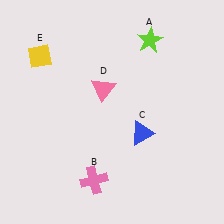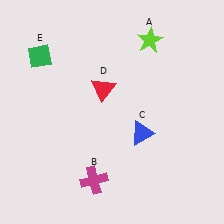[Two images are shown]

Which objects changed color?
B changed from pink to magenta. D changed from pink to red. E changed from yellow to green.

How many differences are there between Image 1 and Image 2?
There are 3 differences between the two images.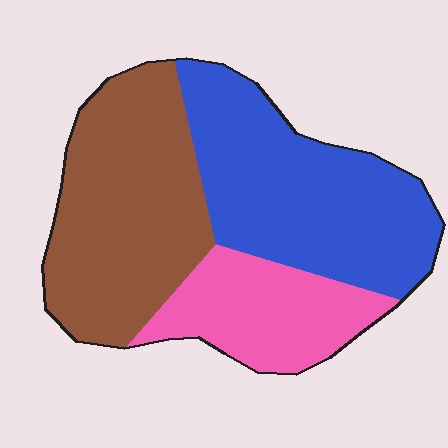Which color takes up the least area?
Pink, at roughly 20%.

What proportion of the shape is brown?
Brown takes up about two fifths (2/5) of the shape.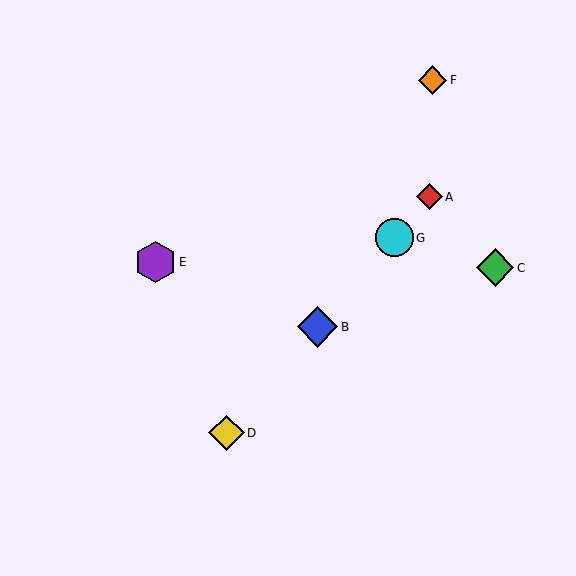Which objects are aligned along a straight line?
Objects A, B, D, G are aligned along a straight line.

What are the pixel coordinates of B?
Object B is at (318, 327).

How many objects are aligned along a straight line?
4 objects (A, B, D, G) are aligned along a straight line.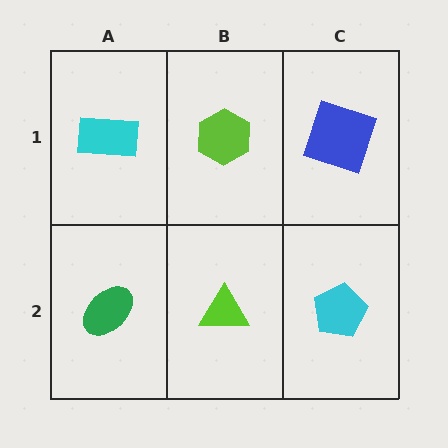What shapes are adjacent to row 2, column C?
A blue square (row 1, column C), a lime triangle (row 2, column B).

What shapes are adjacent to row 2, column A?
A cyan rectangle (row 1, column A), a lime triangle (row 2, column B).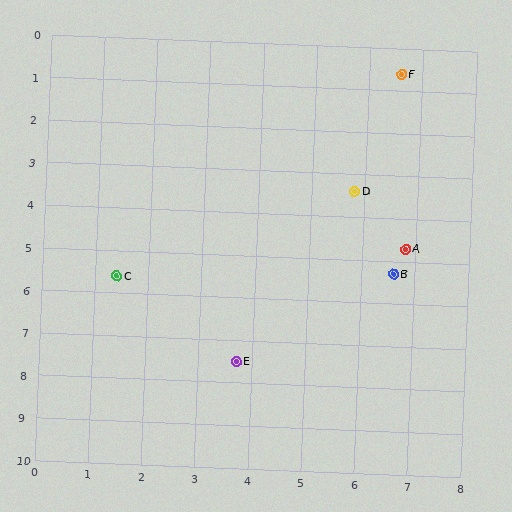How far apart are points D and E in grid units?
Points D and E are about 4.6 grid units apart.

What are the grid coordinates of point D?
Point D is at approximately (5.8, 3.4).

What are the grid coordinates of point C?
Point C is at approximately (1.4, 5.6).